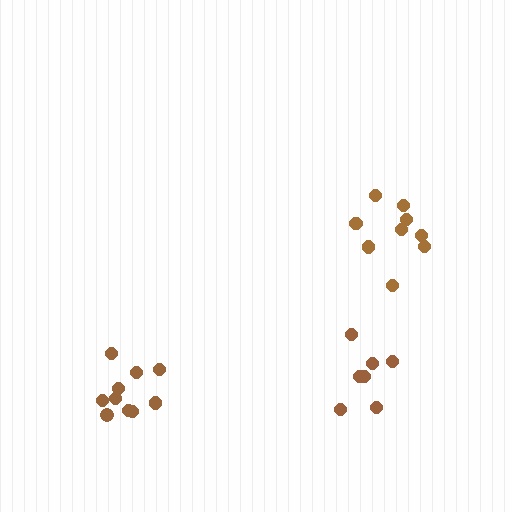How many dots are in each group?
Group 1: 10 dots, Group 2: 7 dots, Group 3: 9 dots (26 total).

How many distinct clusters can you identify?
There are 3 distinct clusters.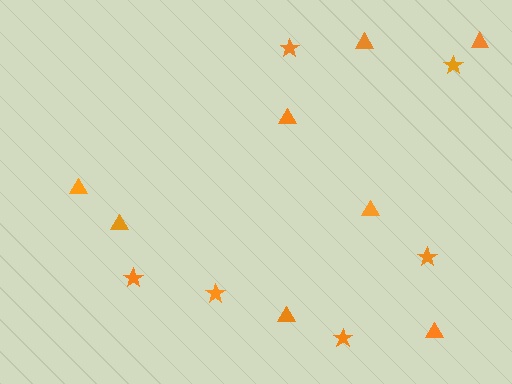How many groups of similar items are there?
There are 2 groups: one group of stars (6) and one group of triangles (8).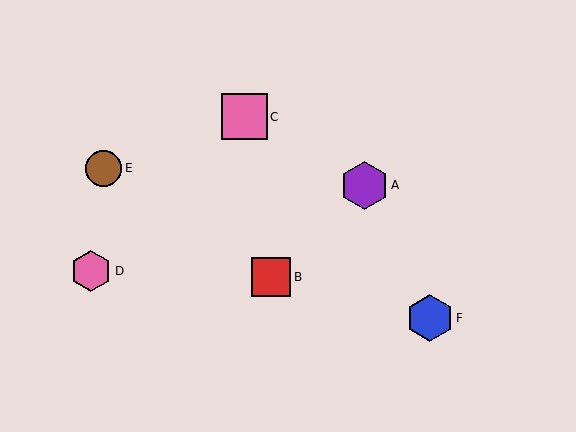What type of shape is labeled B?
Shape B is a red square.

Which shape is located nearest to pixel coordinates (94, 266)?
The pink hexagon (labeled D) at (91, 271) is nearest to that location.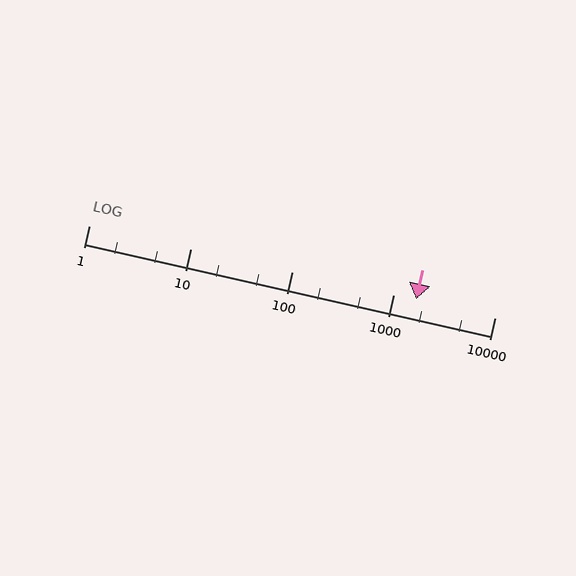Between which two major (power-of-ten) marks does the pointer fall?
The pointer is between 1000 and 10000.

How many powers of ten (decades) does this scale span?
The scale spans 4 decades, from 1 to 10000.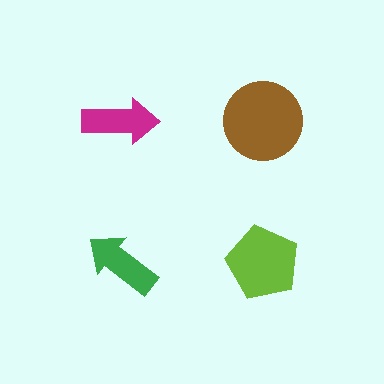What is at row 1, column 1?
A magenta arrow.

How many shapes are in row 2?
2 shapes.